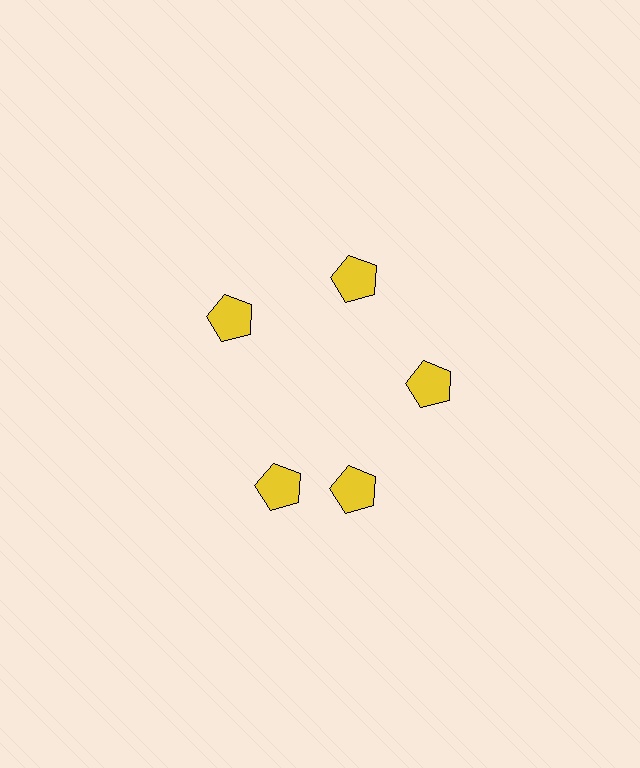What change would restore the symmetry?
The symmetry would be restored by rotating it back into even spacing with its neighbors so that all 5 pentagons sit at equal angles and equal distance from the center.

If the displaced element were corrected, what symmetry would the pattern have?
It would have 5-fold rotational symmetry — the pattern would map onto itself every 72 degrees.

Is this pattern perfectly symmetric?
No. The 5 yellow pentagons are arranged in a ring, but one element near the 8 o'clock position is rotated out of alignment along the ring, breaking the 5-fold rotational symmetry.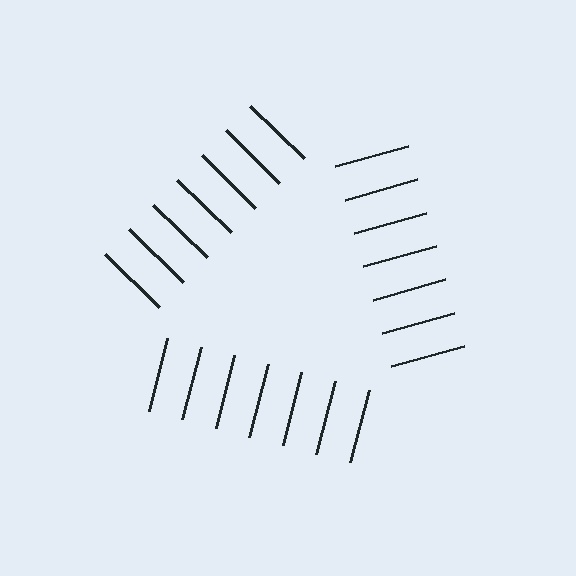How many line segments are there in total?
21 — 7 along each of the 3 edges.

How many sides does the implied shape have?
3 sides — the line-ends trace a triangle.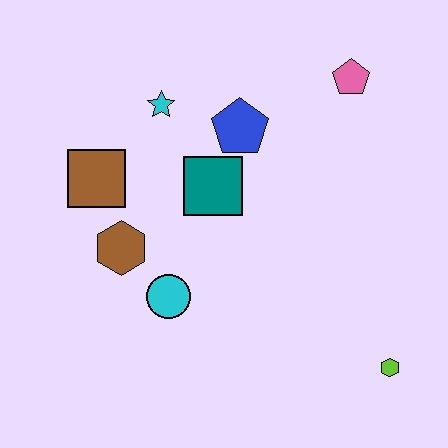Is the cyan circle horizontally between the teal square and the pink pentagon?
No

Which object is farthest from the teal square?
The lime hexagon is farthest from the teal square.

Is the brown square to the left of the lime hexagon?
Yes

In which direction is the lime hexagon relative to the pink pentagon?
The lime hexagon is below the pink pentagon.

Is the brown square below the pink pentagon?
Yes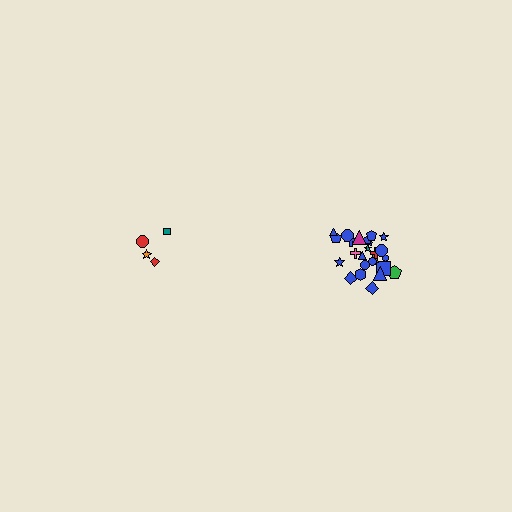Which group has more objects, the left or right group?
The right group.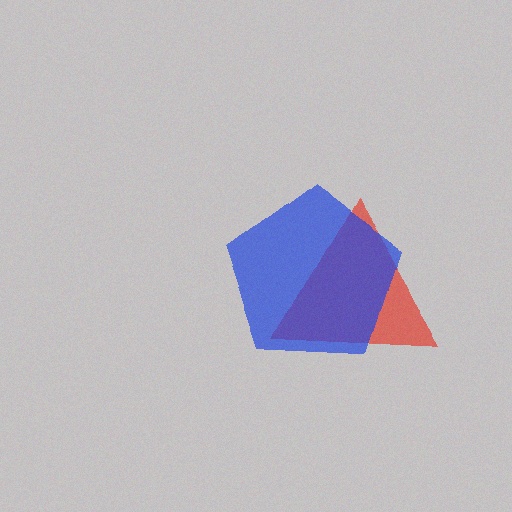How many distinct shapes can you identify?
There are 2 distinct shapes: a red triangle, a blue pentagon.